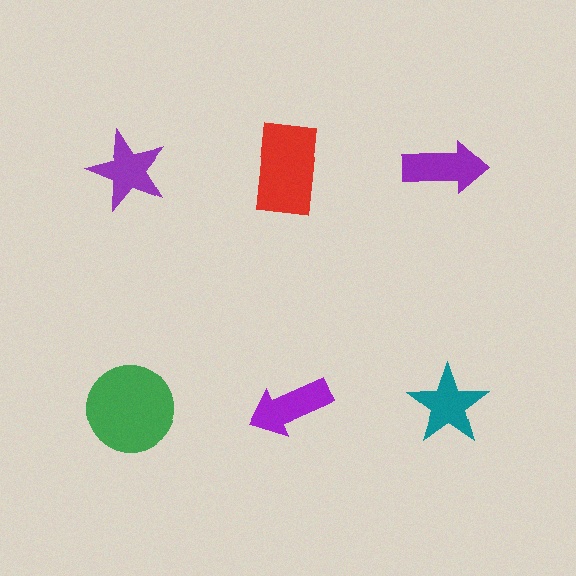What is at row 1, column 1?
A purple star.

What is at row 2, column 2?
A purple arrow.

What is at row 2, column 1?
A green circle.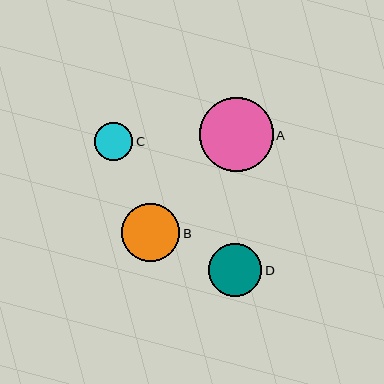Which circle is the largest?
Circle A is the largest with a size of approximately 73 pixels.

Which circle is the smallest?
Circle C is the smallest with a size of approximately 38 pixels.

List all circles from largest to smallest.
From largest to smallest: A, B, D, C.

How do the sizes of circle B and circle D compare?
Circle B and circle D are approximately the same size.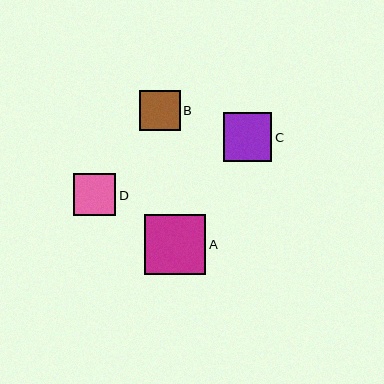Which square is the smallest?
Square B is the smallest with a size of approximately 41 pixels.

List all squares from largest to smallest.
From largest to smallest: A, C, D, B.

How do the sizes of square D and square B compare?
Square D and square B are approximately the same size.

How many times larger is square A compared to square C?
Square A is approximately 1.3 times the size of square C.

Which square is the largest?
Square A is the largest with a size of approximately 61 pixels.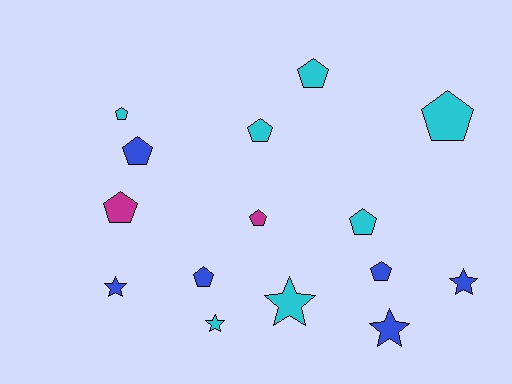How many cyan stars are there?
There are 2 cyan stars.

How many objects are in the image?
There are 15 objects.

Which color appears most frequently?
Cyan, with 7 objects.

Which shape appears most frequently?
Pentagon, with 10 objects.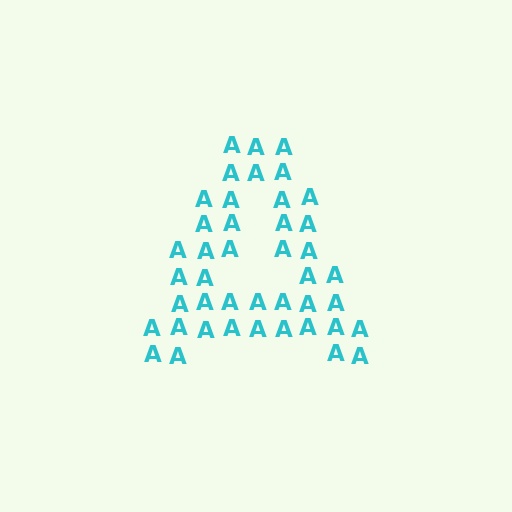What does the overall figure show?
The overall figure shows the letter A.